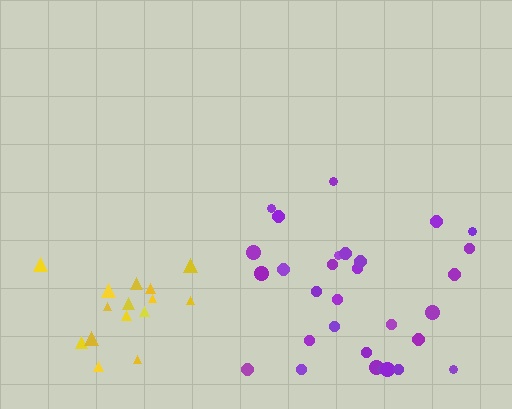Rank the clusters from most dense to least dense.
yellow, purple.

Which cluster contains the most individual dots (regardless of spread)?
Purple (30).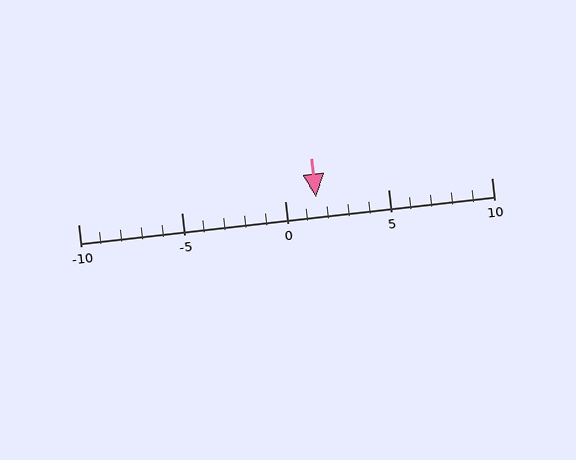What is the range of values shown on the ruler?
The ruler shows values from -10 to 10.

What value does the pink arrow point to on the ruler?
The pink arrow points to approximately 2.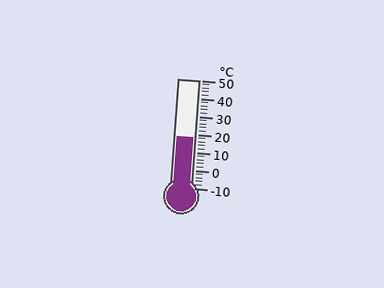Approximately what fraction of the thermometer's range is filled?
The thermometer is filled to approximately 45% of its range.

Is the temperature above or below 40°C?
The temperature is below 40°C.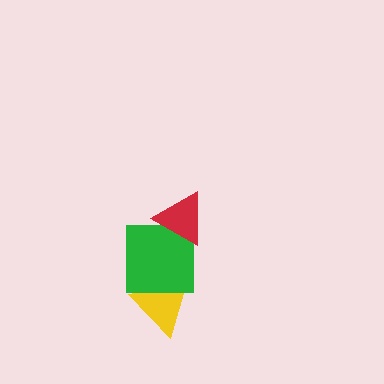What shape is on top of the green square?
The red triangle is on top of the green square.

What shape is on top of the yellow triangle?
The green square is on top of the yellow triangle.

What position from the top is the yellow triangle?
The yellow triangle is 3rd from the top.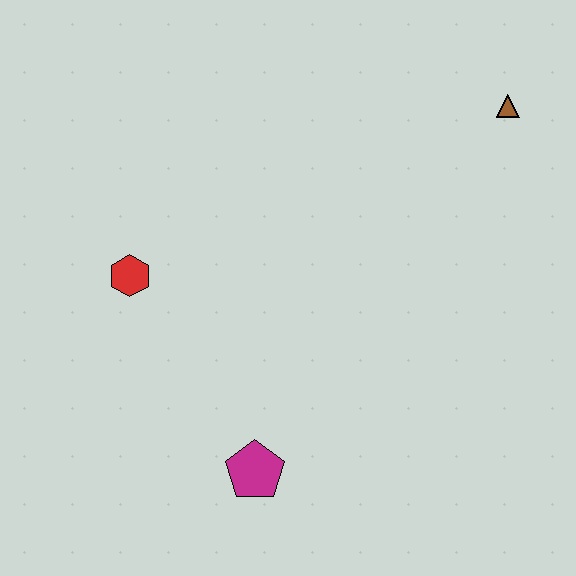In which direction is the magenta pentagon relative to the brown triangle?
The magenta pentagon is below the brown triangle.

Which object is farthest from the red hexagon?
The brown triangle is farthest from the red hexagon.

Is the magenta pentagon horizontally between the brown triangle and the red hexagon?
Yes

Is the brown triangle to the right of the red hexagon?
Yes